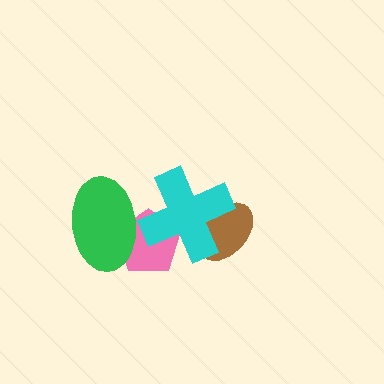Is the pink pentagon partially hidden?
Yes, it is partially covered by another shape.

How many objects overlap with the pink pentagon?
2 objects overlap with the pink pentagon.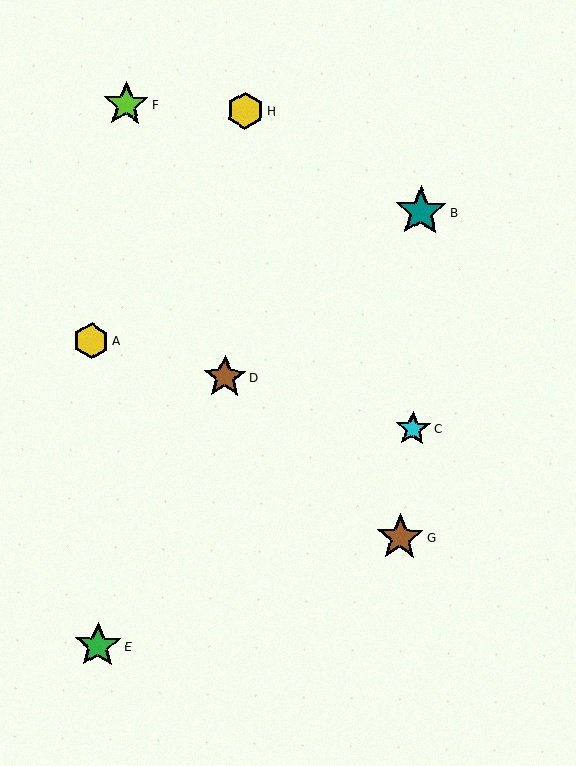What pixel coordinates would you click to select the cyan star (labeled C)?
Click at (413, 429) to select the cyan star C.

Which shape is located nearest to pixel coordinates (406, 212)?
The teal star (labeled B) at (421, 212) is nearest to that location.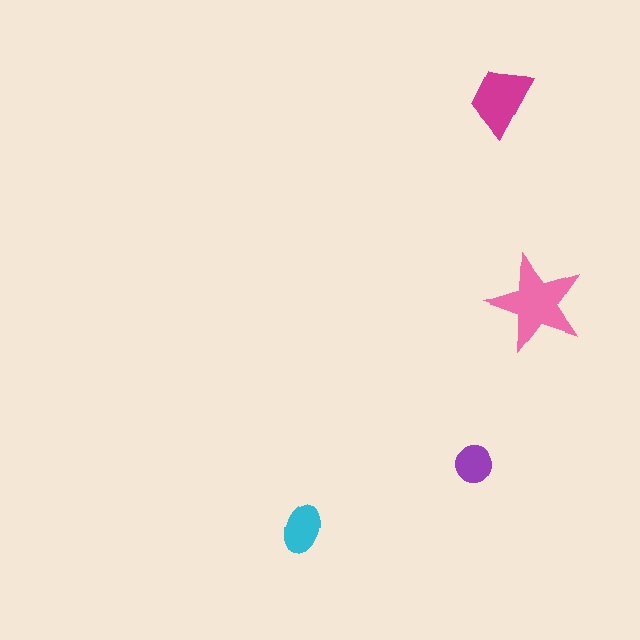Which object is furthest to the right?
The pink star is rightmost.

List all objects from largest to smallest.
The pink star, the magenta trapezoid, the cyan ellipse, the purple circle.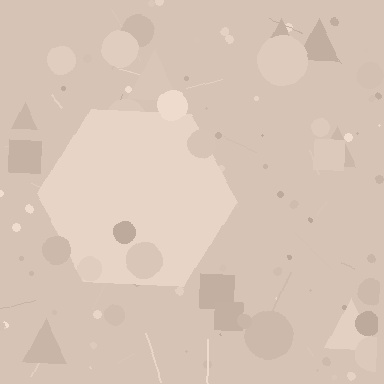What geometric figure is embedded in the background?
A hexagon is embedded in the background.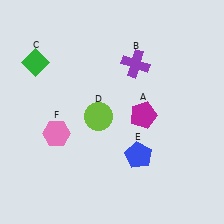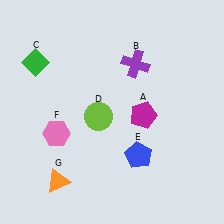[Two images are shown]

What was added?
An orange triangle (G) was added in Image 2.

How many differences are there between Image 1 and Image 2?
There is 1 difference between the two images.